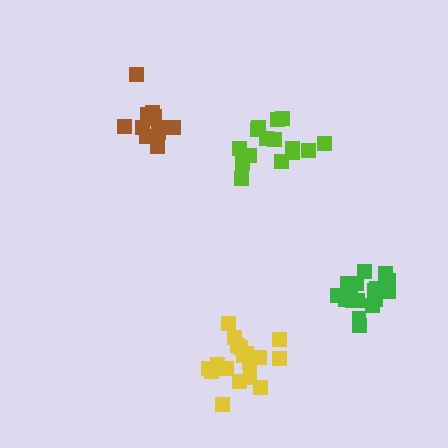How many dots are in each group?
Group 1: 18 dots, Group 2: 15 dots, Group 3: 13 dots, Group 4: 17 dots (63 total).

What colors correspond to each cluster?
The clusters are colored: yellow, lime, brown, green.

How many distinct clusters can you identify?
There are 4 distinct clusters.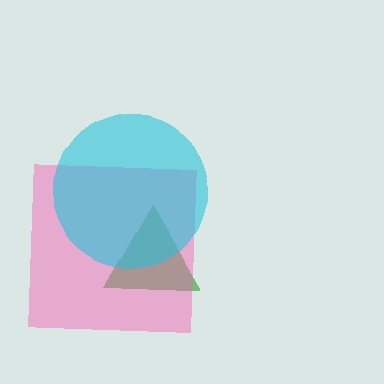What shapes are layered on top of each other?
The layered shapes are: a green triangle, a pink square, a cyan circle.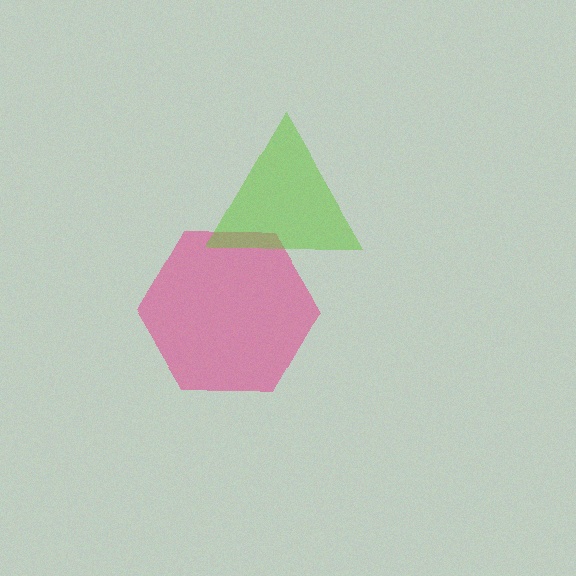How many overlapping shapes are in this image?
There are 2 overlapping shapes in the image.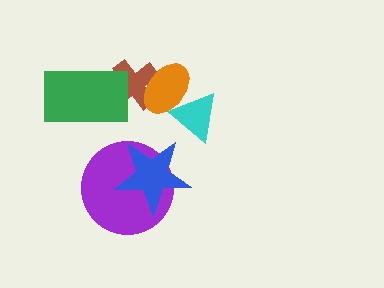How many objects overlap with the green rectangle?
1 object overlaps with the green rectangle.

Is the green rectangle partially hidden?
No, no other shape covers it.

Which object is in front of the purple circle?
The blue star is in front of the purple circle.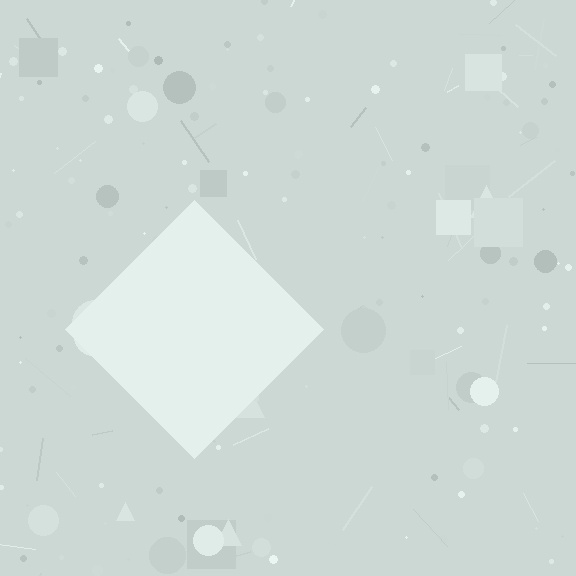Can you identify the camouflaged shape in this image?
The camouflaged shape is a diamond.